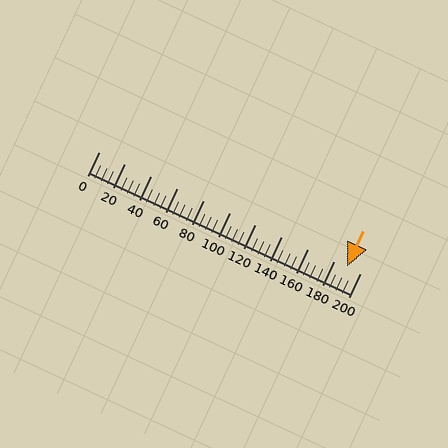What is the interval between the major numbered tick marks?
The major tick marks are spaced 20 units apart.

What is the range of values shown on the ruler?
The ruler shows values from 0 to 200.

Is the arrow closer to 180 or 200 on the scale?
The arrow is closer to 200.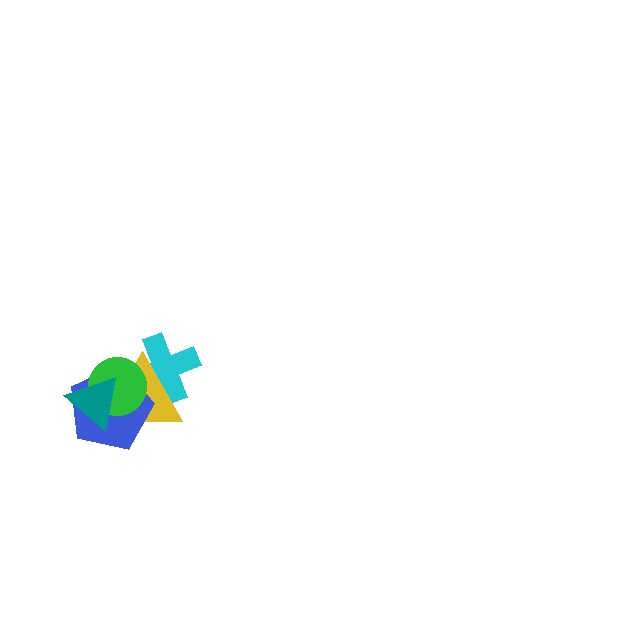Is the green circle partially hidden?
Yes, it is partially covered by another shape.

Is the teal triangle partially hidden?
No, no other shape covers it.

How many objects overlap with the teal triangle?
3 objects overlap with the teal triangle.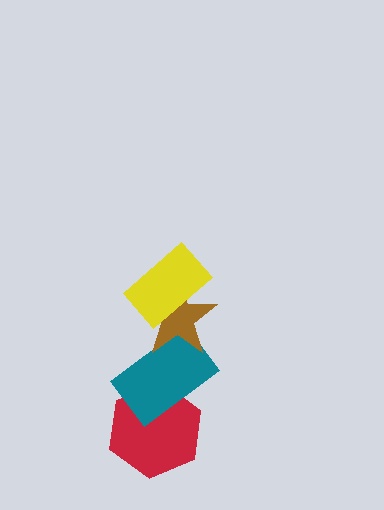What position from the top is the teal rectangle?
The teal rectangle is 3rd from the top.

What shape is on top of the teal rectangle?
The brown star is on top of the teal rectangle.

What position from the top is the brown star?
The brown star is 2nd from the top.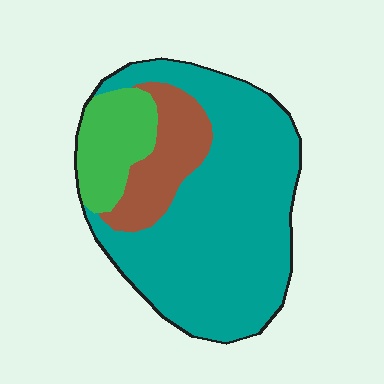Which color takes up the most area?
Teal, at roughly 70%.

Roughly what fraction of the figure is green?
Green covers 15% of the figure.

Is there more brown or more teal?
Teal.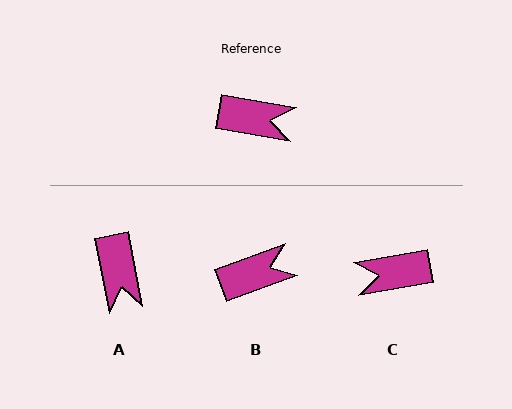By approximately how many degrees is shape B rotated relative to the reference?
Approximately 30 degrees counter-clockwise.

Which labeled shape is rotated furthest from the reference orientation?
C, about 160 degrees away.